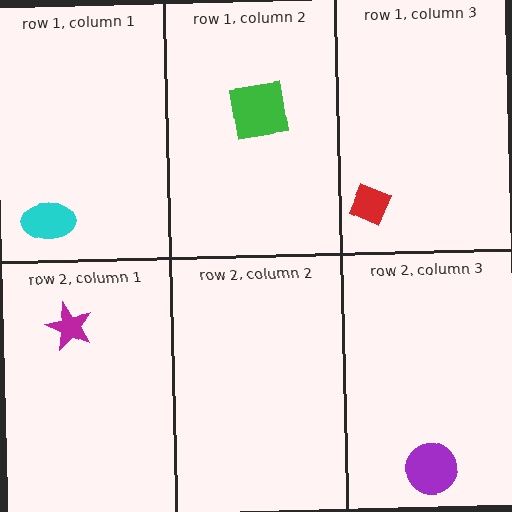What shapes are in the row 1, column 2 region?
The green square.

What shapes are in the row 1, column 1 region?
The cyan ellipse.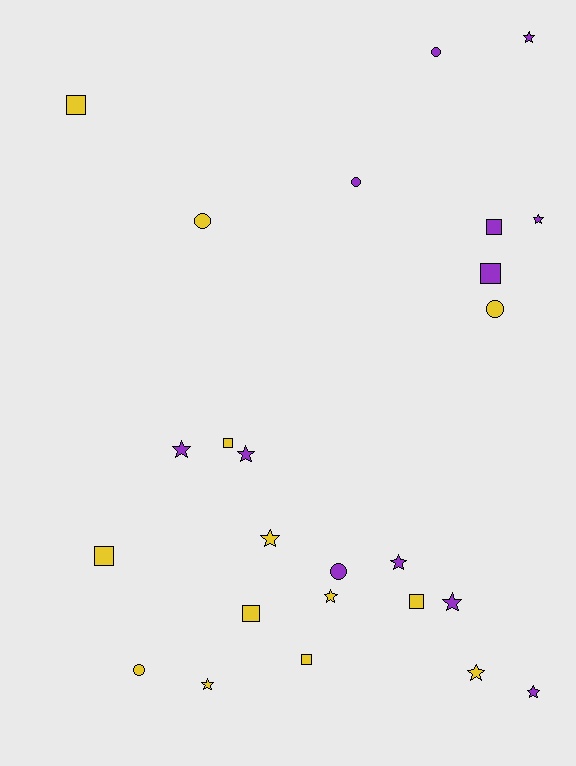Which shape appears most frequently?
Star, with 11 objects.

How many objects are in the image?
There are 25 objects.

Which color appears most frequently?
Yellow, with 13 objects.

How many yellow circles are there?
There are 3 yellow circles.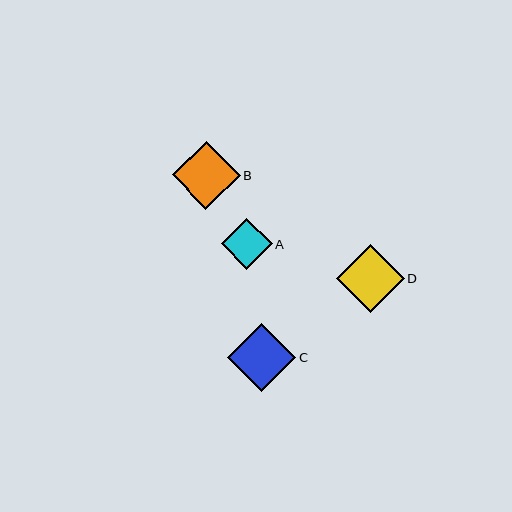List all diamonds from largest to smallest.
From largest to smallest: C, B, D, A.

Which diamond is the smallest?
Diamond A is the smallest with a size of approximately 51 pixels.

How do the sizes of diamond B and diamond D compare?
Diamond B and diamond D are approximately the same size.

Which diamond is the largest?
Diamond C is the largest with a size of approximately 68 pixels.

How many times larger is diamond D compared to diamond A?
Diamond D is approximately 1.3 times the size of diamond A.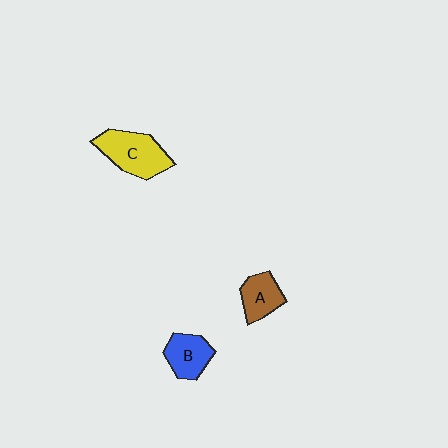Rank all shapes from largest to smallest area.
From largest to smallest: C (yellow), B (blue), A (brown).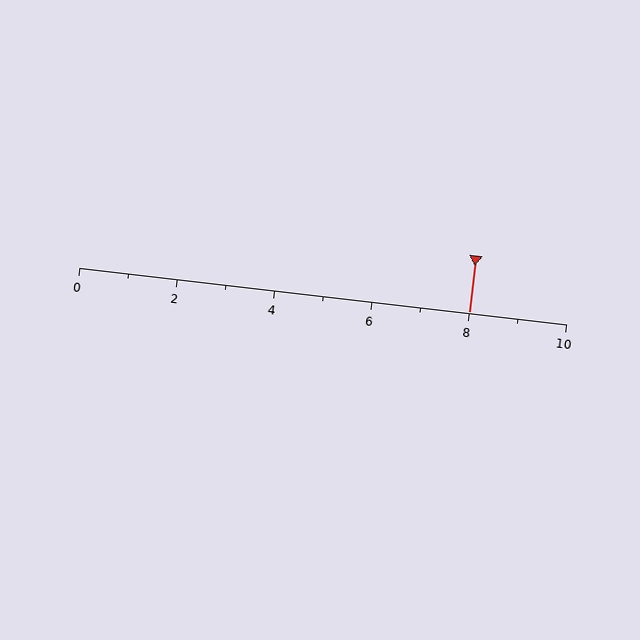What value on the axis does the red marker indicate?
The marker indicates approximately 8.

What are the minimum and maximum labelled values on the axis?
The axis runs from 0 to 10.